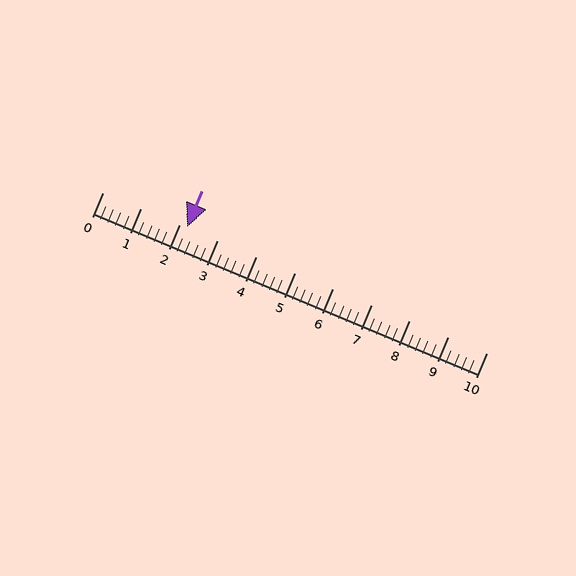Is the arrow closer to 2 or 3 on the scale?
The arrow is closer to 2.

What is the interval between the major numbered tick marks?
The major tick marks are spaced 1 units apart.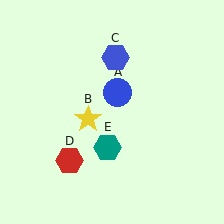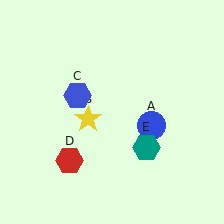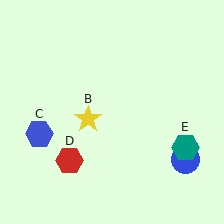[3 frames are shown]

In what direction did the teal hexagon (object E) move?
The teal hexagon (object E) moved right.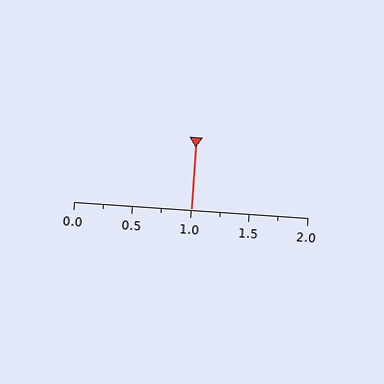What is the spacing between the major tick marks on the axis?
The major ticks are spaced 0.5 apart.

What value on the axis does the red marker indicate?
The marker indicates approximately 1.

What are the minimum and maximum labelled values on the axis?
The axis runs from 0.0 to 2.0.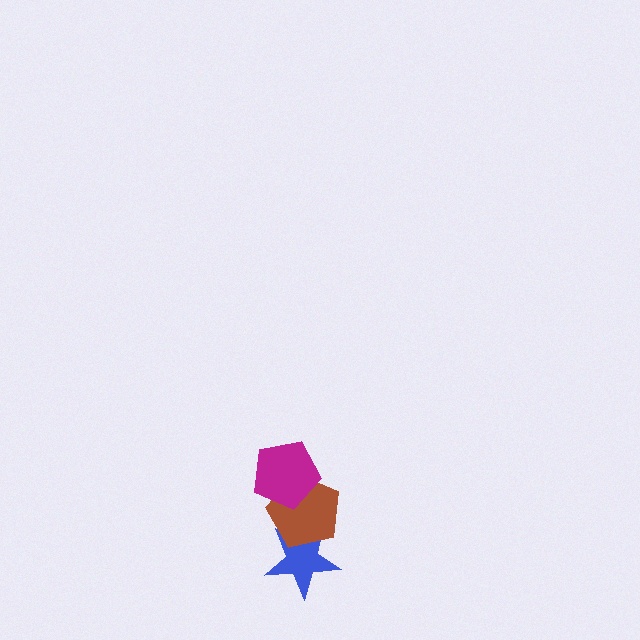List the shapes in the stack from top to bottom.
From top to bottom: the magenta pentagon, the brown pentagon, the blue star.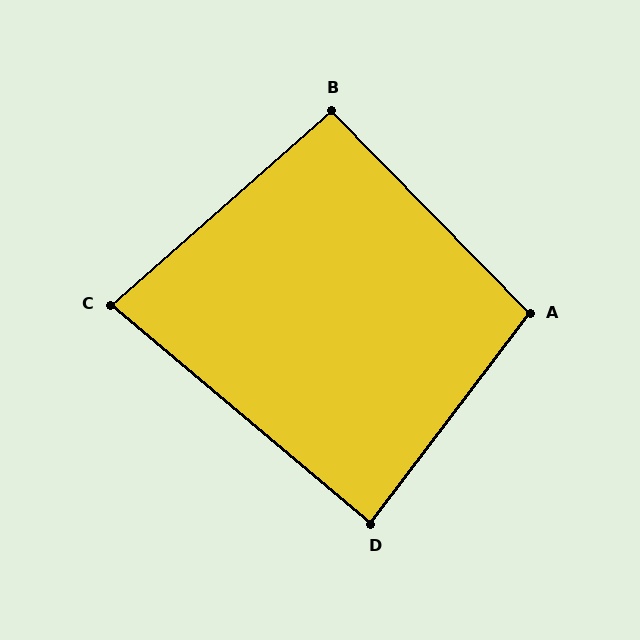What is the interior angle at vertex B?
Approximately 93 degrees (approximately right).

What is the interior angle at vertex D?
Approximately 87 degrees (approximately right).